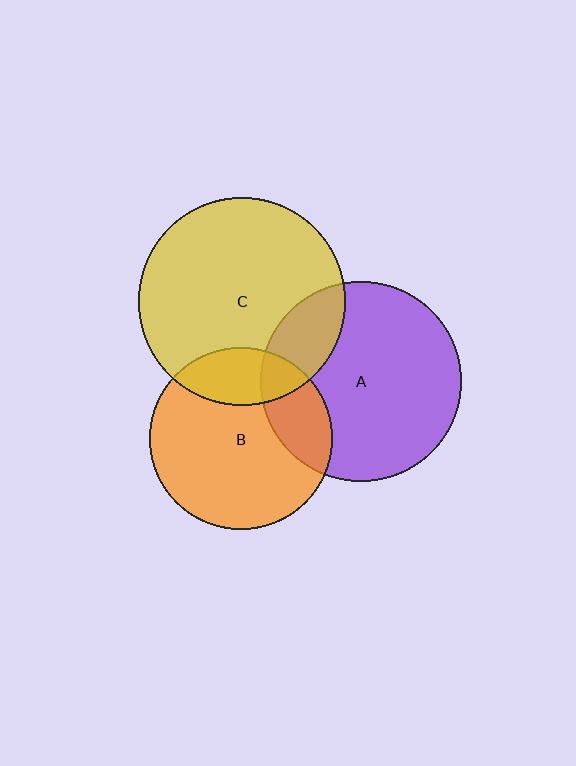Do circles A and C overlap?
Yes.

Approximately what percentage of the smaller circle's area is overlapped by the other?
Approximately 20%.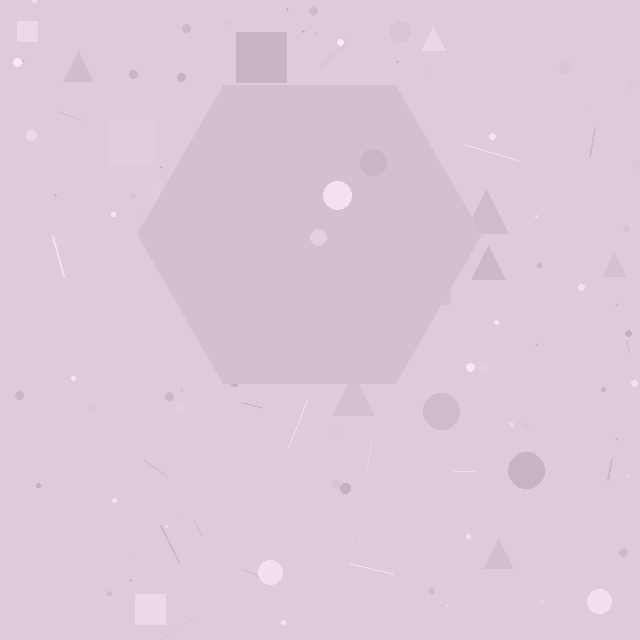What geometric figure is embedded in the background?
A hexagon is embedded in the background.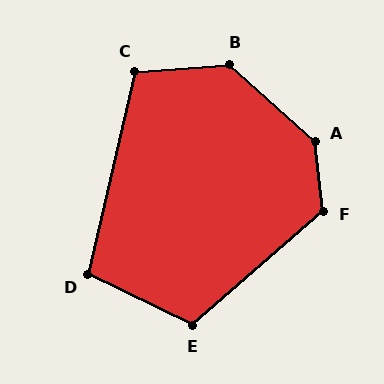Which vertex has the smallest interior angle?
D, at approximately 103 degrees.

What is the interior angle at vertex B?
Approximately 133 degrees (obtuse).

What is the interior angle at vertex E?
Approximately 113 degrees (obtuse).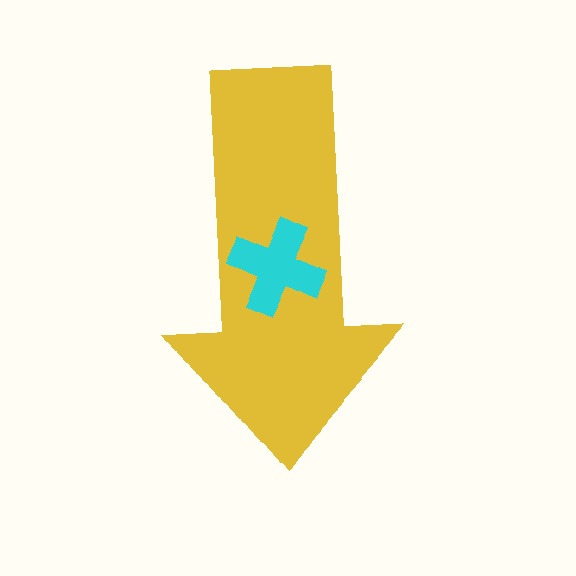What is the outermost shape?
The yellow arrow.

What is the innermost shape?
The cyan cross.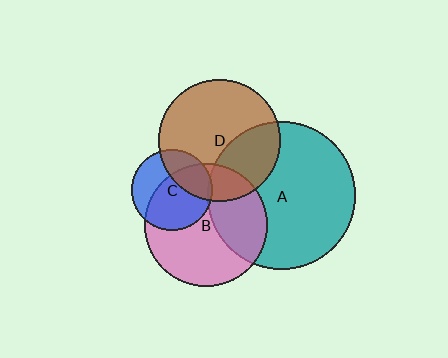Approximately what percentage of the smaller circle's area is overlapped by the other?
Approximately 30%.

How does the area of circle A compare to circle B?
Approximately 1.4 times.